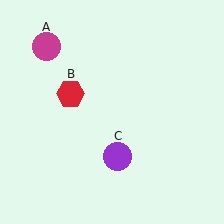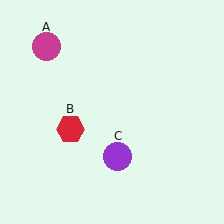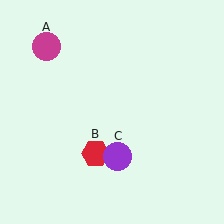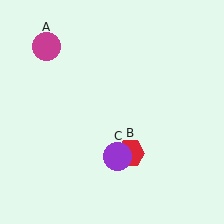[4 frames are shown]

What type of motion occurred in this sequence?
The red hexagon (object B) rotated counterclockwise around the center of the scene.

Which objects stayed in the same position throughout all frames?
Magenta circle (object A) and purple circle (object C) remained stationary.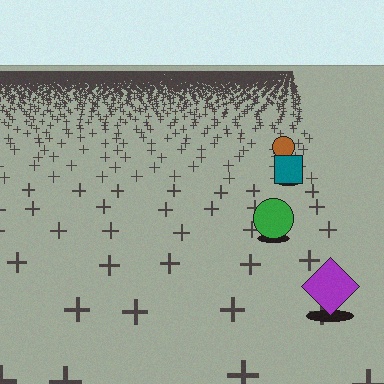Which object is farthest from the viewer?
The brown circle is farthest from the viewer. It appears smaller and the ground texture around it is denser.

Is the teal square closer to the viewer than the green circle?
No. The green circle is closer — you can tell from the texture gradient: the ground texture is coarser near it.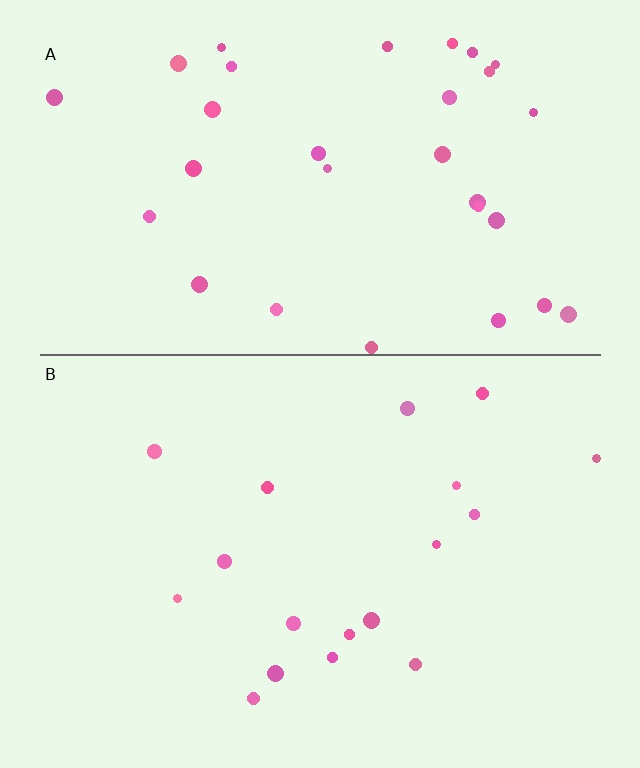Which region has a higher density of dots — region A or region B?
A (the top).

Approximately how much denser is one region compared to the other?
Approximately 1.8× — region A over region B.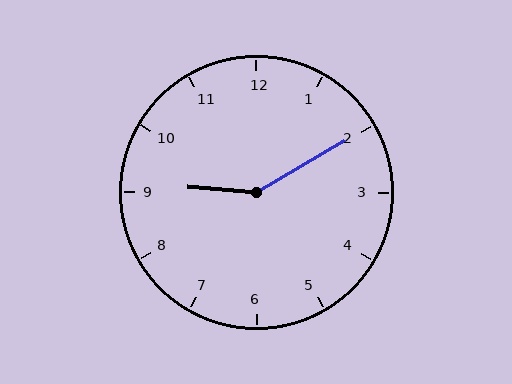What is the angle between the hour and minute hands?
Approximately 145 degrees.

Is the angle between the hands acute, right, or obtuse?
It is obtuse.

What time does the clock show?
9:10.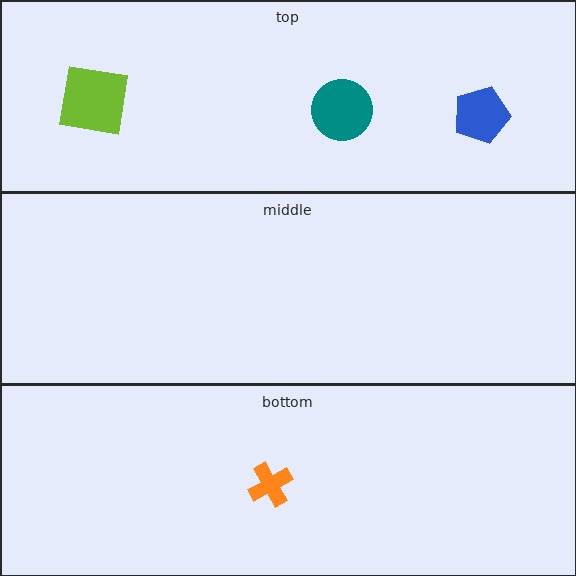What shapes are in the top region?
The lime square, the blue pentagon, the teal circle.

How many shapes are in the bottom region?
1.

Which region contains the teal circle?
The top region.